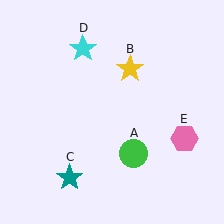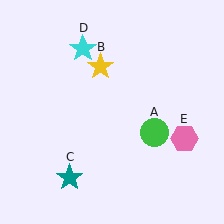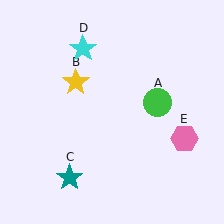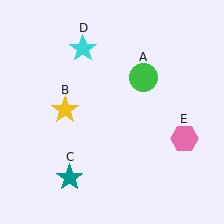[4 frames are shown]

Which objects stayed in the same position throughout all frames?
Teal star (object C) and cyan star (object D) and pink hexagon (object E) remained stationary.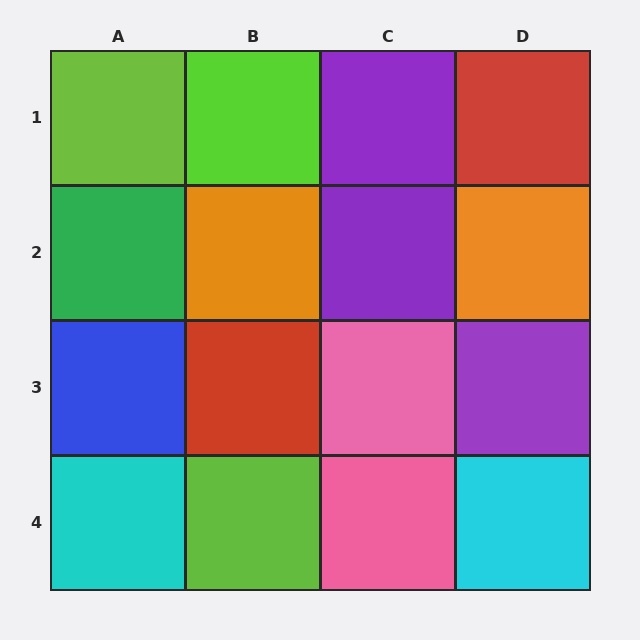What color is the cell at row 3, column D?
Purple.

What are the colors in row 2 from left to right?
Green, orange, purple, orange.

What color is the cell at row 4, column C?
Pink.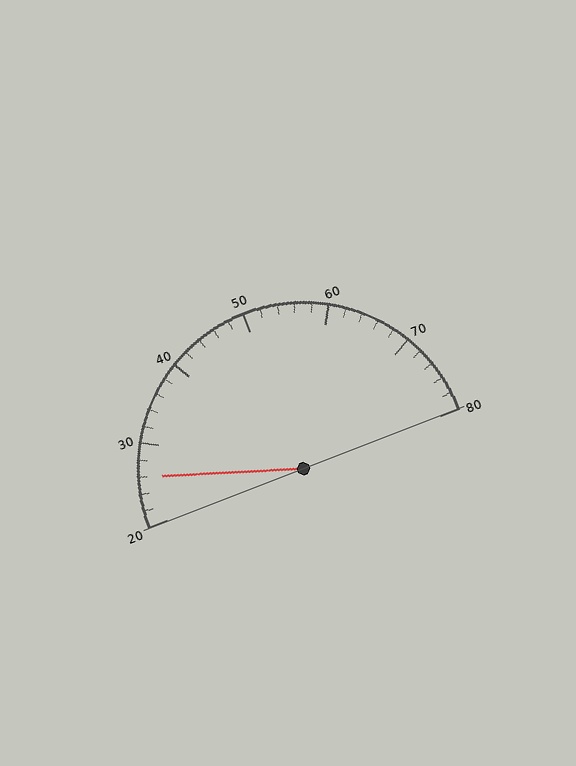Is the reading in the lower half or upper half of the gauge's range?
The reading is in the lower half of the range (20 to 80).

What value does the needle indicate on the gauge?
The needle indicates approximately 26.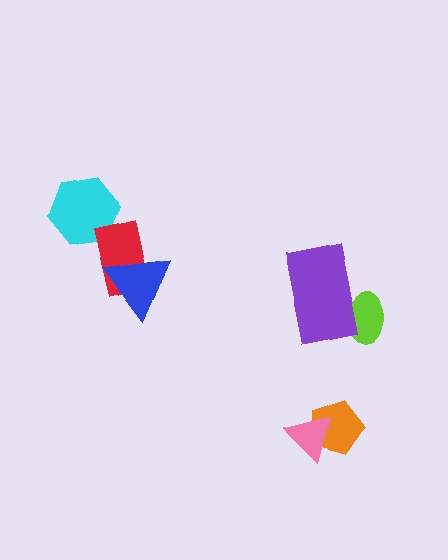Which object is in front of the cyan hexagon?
The red rectangle is in front of the cyan hexagon.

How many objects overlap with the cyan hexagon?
1 object overlaps with the cyan hexagon.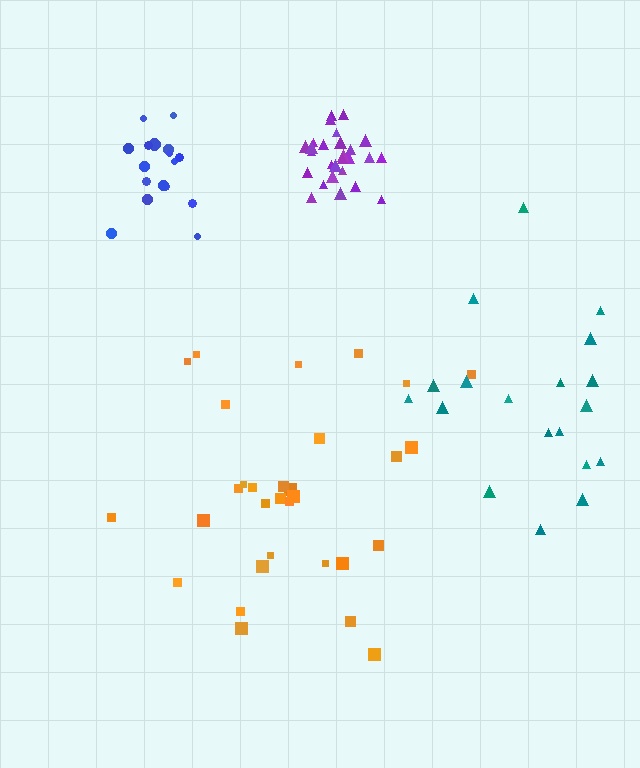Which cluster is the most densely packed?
Purple.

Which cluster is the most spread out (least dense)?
Teal.